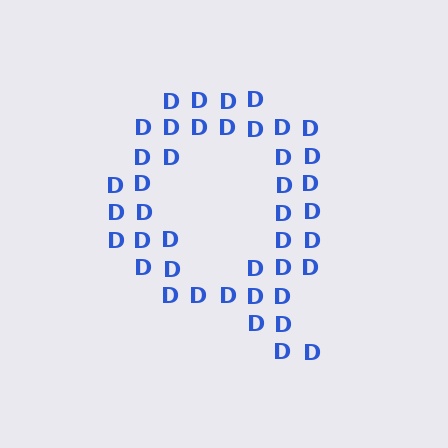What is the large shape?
The large shape is the letter Q.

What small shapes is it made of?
It is made of small letter D's.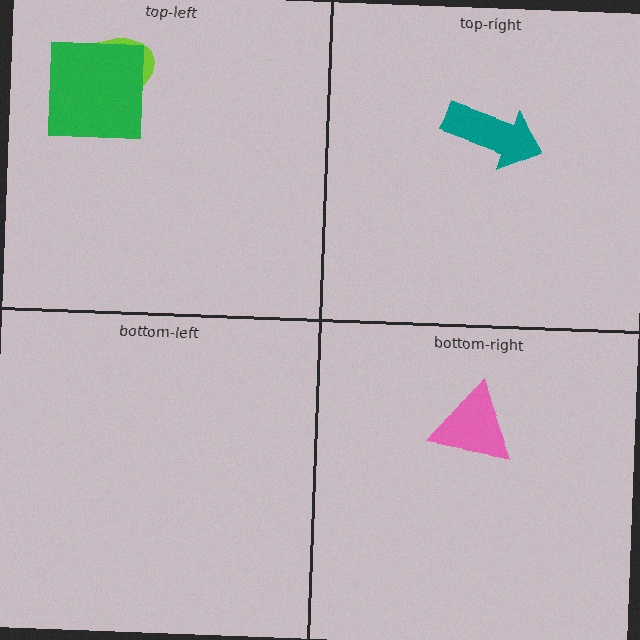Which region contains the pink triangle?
The bottom-right region.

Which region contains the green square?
The top-left region.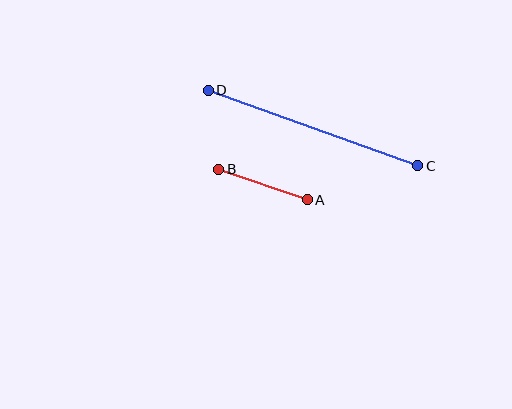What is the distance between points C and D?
The distance is approximately 222 pixels.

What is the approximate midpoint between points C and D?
The midpoint is at approximately (313, 128) pixels.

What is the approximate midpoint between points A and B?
The midpoint is at approximately (263, 185) pixels.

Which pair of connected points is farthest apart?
Points C and D are farthest apart.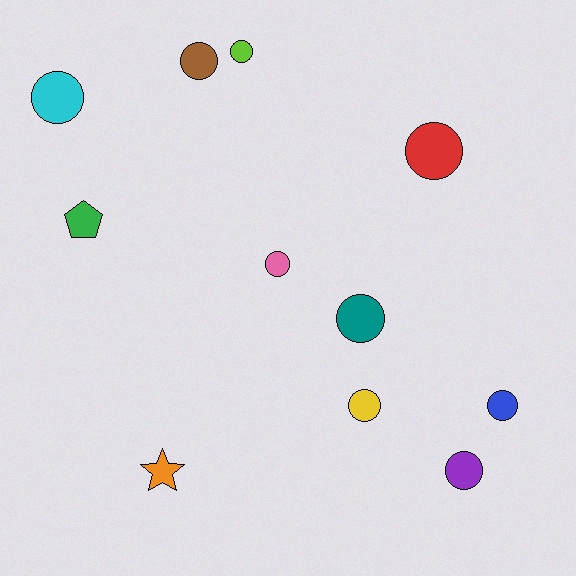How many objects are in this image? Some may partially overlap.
There are 11 objects.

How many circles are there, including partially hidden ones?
There are 9 circles.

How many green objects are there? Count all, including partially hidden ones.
There is 1 green object.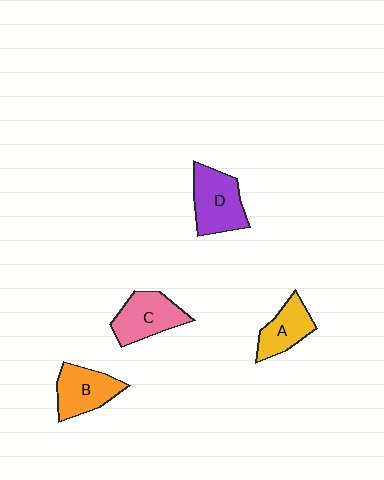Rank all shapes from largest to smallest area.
From largest to smallest: D (purple), C (pink), B (orange), A (yellow).